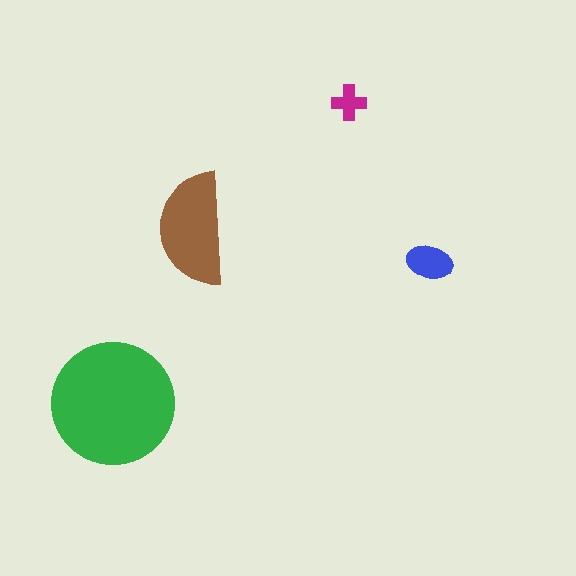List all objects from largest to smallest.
The green circle, the brown semicircle, the blue ellipse, the magenta cross.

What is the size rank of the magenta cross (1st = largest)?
4th.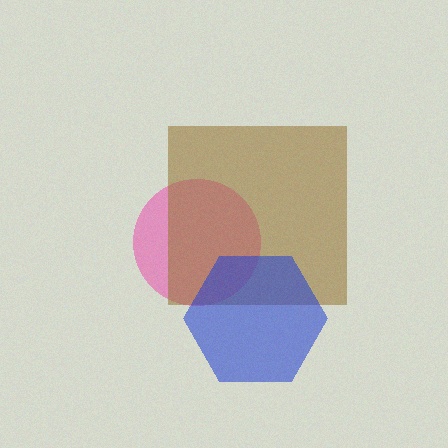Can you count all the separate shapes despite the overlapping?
Yes, there are 3 separate shapes.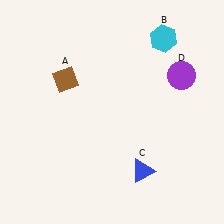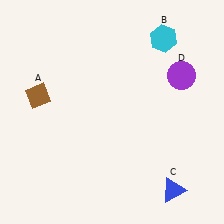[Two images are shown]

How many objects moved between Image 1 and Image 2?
2 objects moved between the two images.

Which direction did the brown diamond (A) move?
The brown diamond (A) moved left.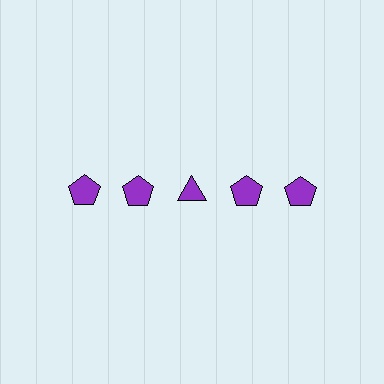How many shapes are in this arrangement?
There are 5 shapes arranged in a grid pattern.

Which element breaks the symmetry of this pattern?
The purple triangle in the top row, center column breaks the symmetry. All other shapes are purple pentagons.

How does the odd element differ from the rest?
It has a different shape: triangle instead of pentagon.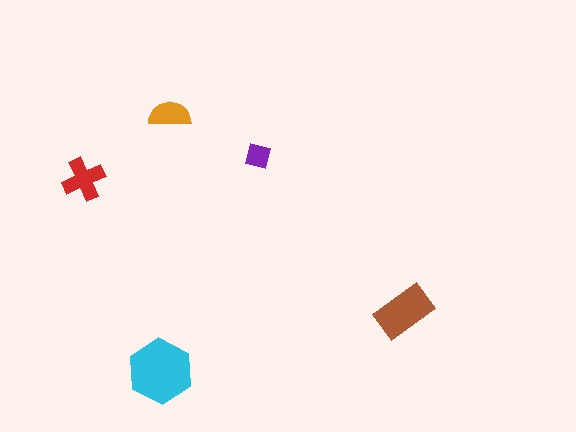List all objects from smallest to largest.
The purple square, the orange semicircle, the red cross, the brown rectangle, the cyan hexagon.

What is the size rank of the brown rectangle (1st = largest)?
2nd.